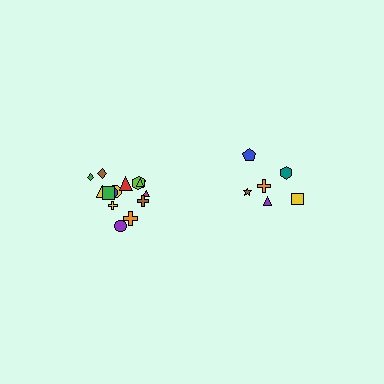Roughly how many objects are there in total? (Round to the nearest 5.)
Roughly 20 objects in total.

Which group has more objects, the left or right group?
The left group.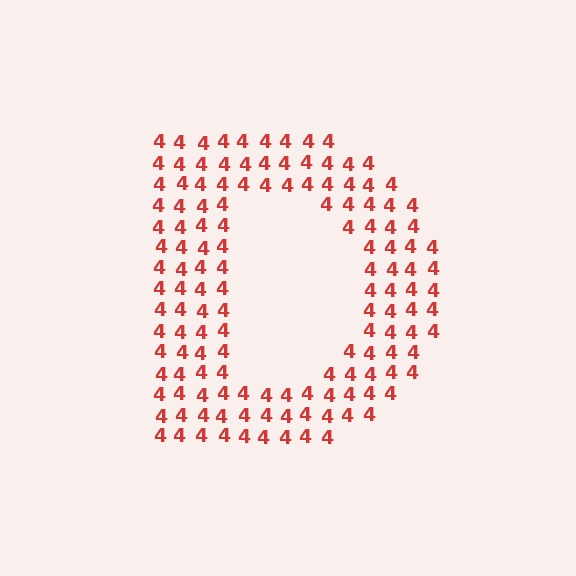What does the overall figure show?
The overall figure shows the letter D.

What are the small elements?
The small elements are digit 4's.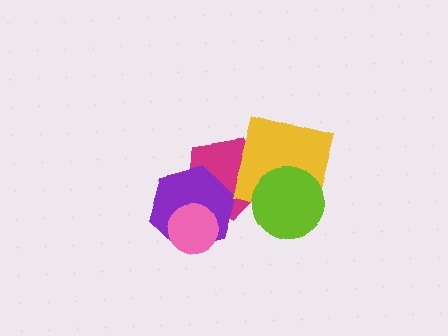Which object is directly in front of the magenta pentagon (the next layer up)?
The purple hexagon is directly in front of the magenta pentagon.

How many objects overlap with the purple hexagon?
2 objects overlap with the purple hexagon.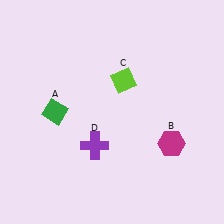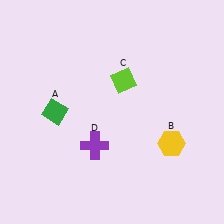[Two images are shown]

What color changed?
The hexagon (B) changed from magenta in Image 1 to yellow in Image 2.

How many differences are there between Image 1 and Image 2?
There is 1 difference between the two images.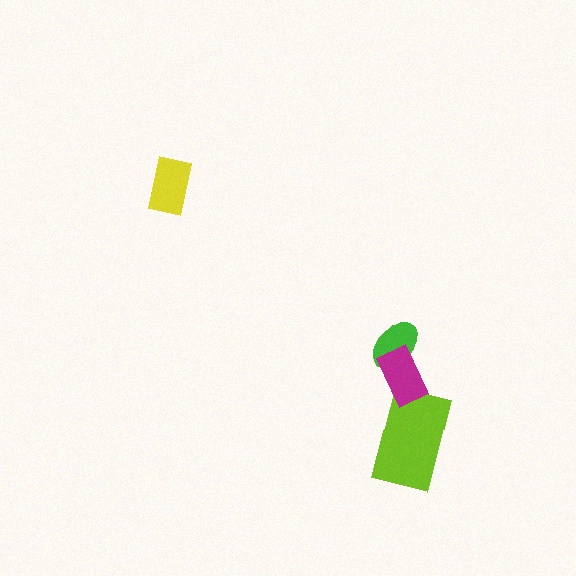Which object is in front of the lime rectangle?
The magenta rectangle is in front of the lime rectangle.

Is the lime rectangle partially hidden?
Yes, it is partially covered by another shape.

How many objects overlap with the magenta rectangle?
2 objects overlap with the magenta rectangle.